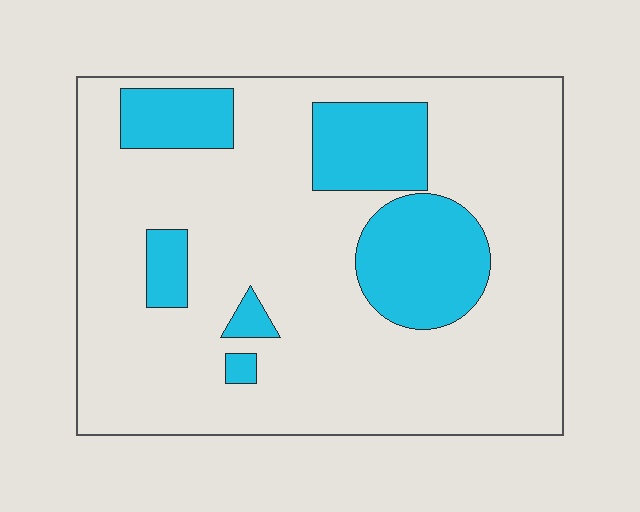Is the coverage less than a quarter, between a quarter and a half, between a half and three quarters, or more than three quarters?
Less than a quarter.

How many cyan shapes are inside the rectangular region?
6.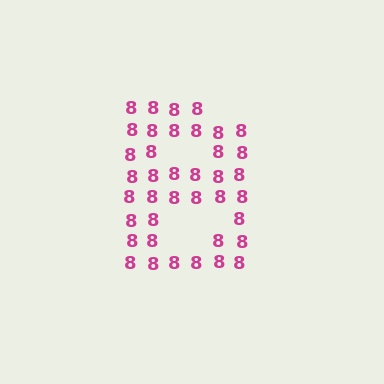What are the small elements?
The small elements are digit 8's.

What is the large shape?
The large shape is the letter B.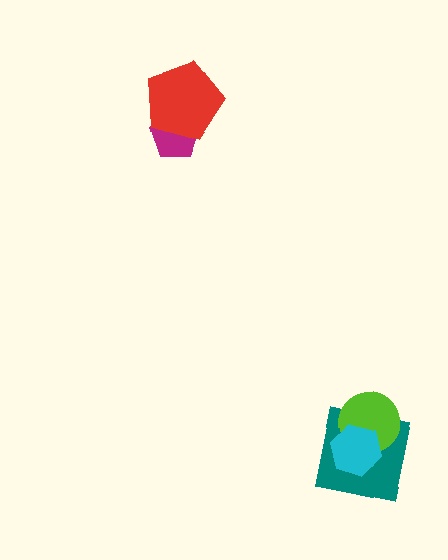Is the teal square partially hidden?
Yes, it is partially covered by another shape.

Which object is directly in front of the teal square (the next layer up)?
The lime circle is directly in front of the teal square.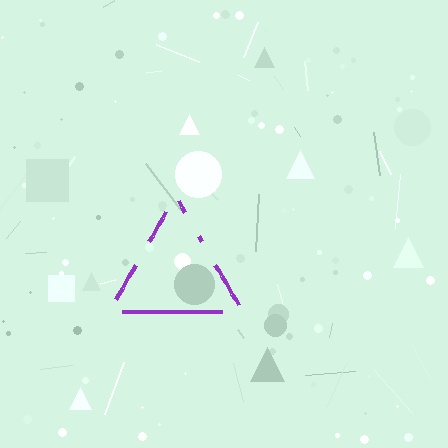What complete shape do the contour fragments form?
The contour fragments form a triangle.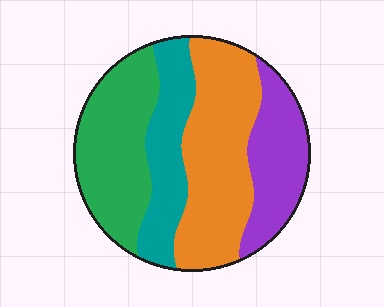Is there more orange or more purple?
Orange.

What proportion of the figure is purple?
Purple takes up about one fifth (1/5) of the figure.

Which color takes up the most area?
Orange, at roughly 35%.